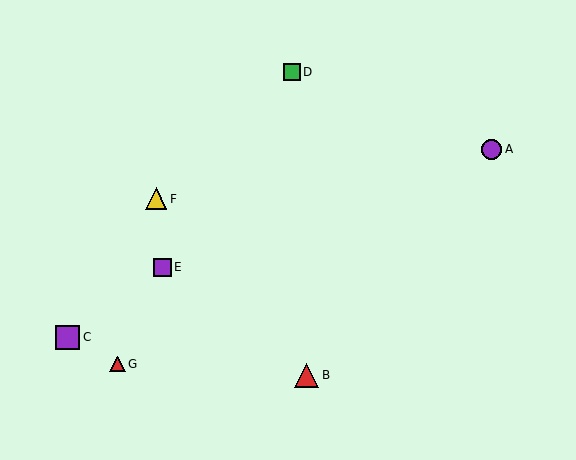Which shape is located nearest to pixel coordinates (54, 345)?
The purple square (labeled C) at (68, 337) is nearest to that location.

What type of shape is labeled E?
Shape E is a purple square.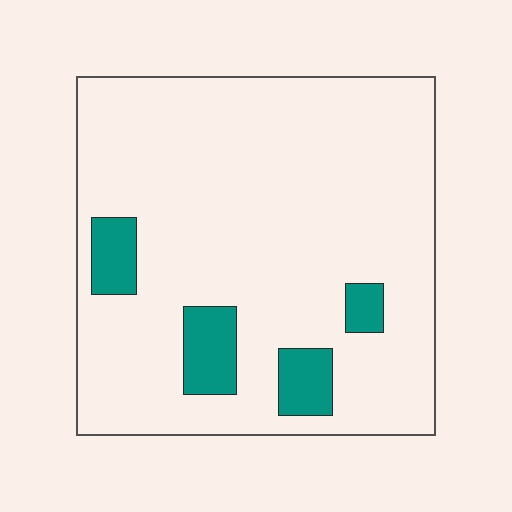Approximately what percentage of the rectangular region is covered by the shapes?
Approximately 10%.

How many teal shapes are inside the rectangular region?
4.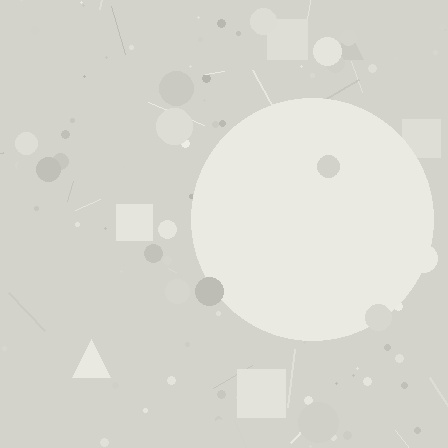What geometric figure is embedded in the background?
A circle is embedded in the background.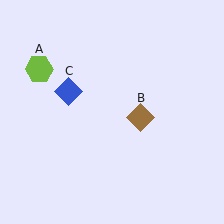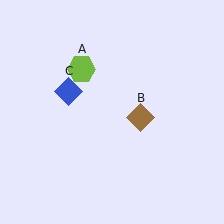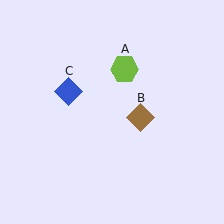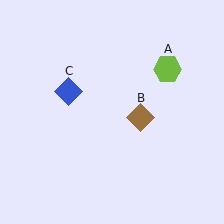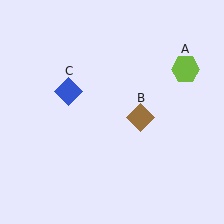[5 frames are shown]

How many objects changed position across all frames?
1 object changed position: lime hexagon (object A).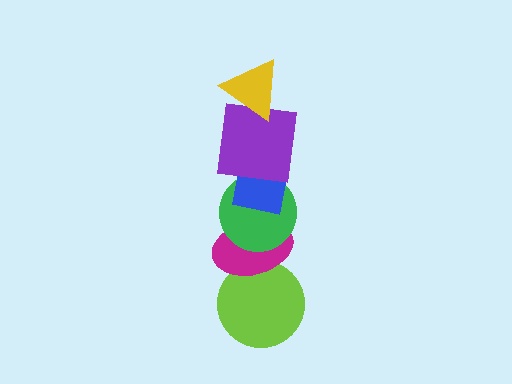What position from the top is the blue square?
The blue square is 3rd from the top.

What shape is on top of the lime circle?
The magenta ellipse is on top of the lime circle.